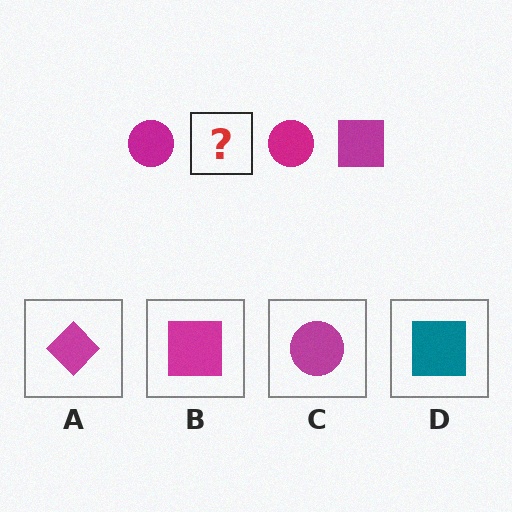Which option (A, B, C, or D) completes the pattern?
B.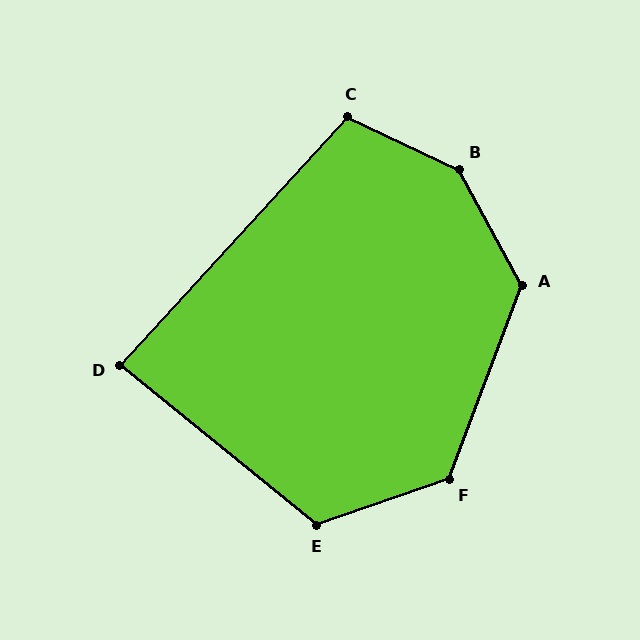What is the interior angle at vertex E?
Approximately 122 degrees (obtuse).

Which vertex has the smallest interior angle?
D, at approximately 87 degrees.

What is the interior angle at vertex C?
Approximately 107 degrees (obtuse).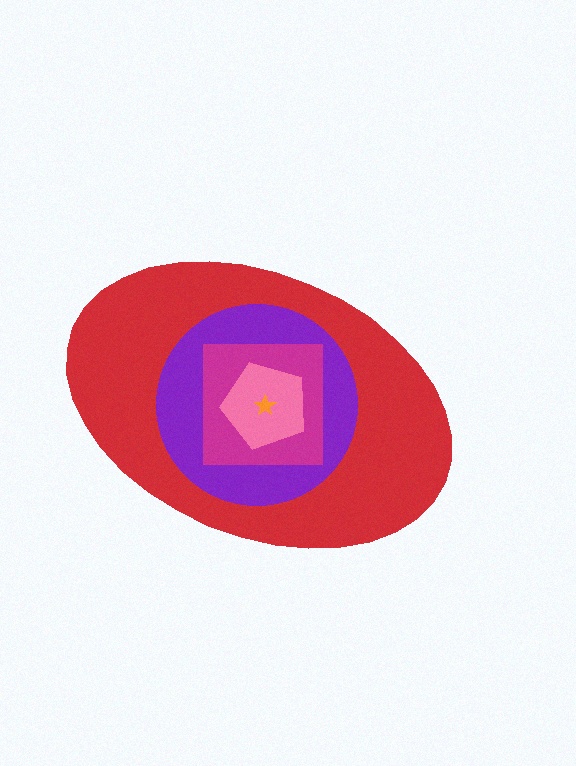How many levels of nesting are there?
5.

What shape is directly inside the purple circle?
The magenta square.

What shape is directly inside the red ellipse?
The purple circle.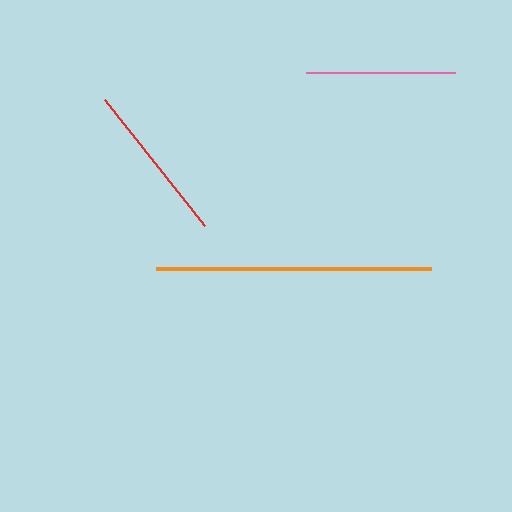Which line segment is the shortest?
The pink line is the shortest at approximately 150 pixels.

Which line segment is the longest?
The orange line is the longest at approximately 275 pixels.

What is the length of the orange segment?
The orange segment is approximately 275 pixels long.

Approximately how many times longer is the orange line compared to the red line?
The orange line is approximately 1.7 times the length of the red line.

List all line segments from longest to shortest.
From longest to shortest: orange, red, pink.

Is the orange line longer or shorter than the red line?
The orange line is longer than the red line.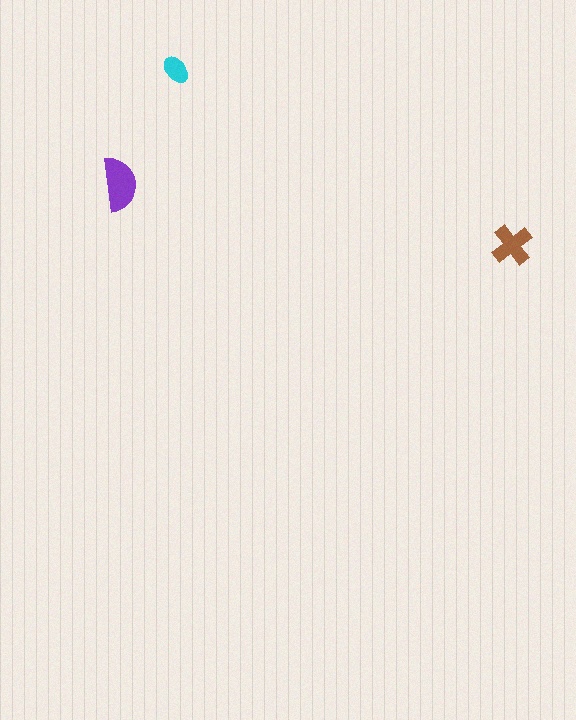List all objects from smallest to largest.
The cyan ellipse, the brown cross, the purple semicircle.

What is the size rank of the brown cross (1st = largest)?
2nd.